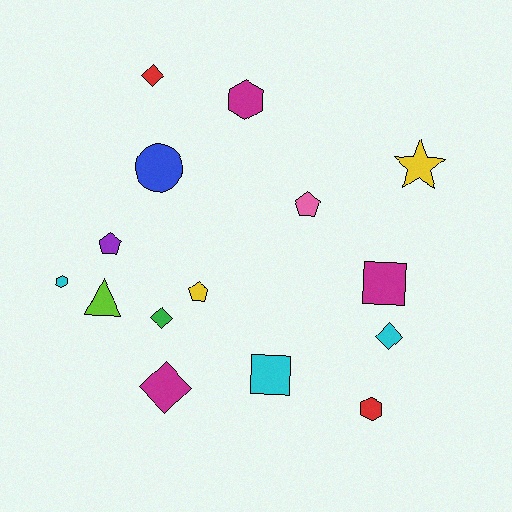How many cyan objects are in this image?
There are 3 cyan objects.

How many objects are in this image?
There are 15 objects.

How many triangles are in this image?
There is 1 triangle.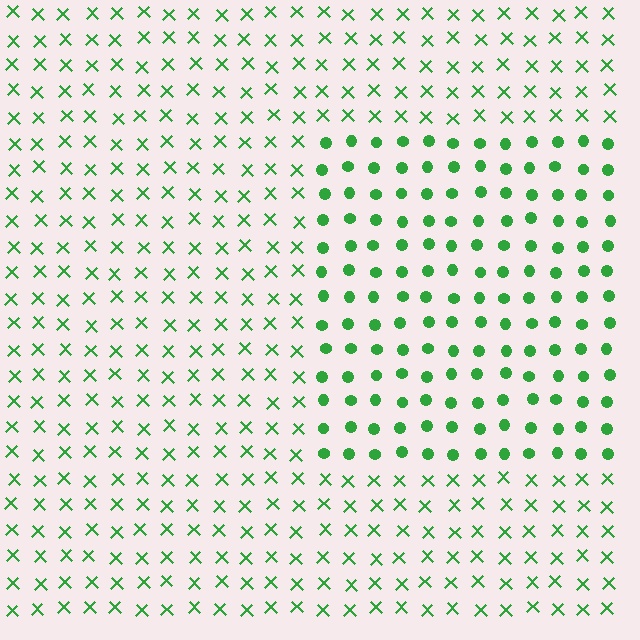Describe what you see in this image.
The image is filled with small green elements arranged in a uniform grid. A rectangle-shaped region contains circles, while the surrounding area contains X marks. The boundary is defined purely by the change in element shape.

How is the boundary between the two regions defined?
The boundary is defined by a change in element shape: circles inside vs. X marks outside. All elements share the same color and spacing.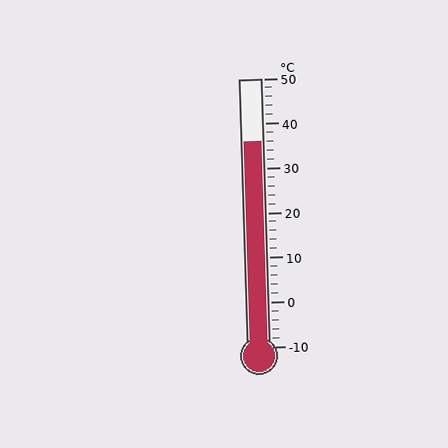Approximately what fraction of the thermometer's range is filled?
The thermometer is filled to approximately 75% of its range.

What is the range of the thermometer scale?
The thermometer scale ranges from -10°C to 50°C.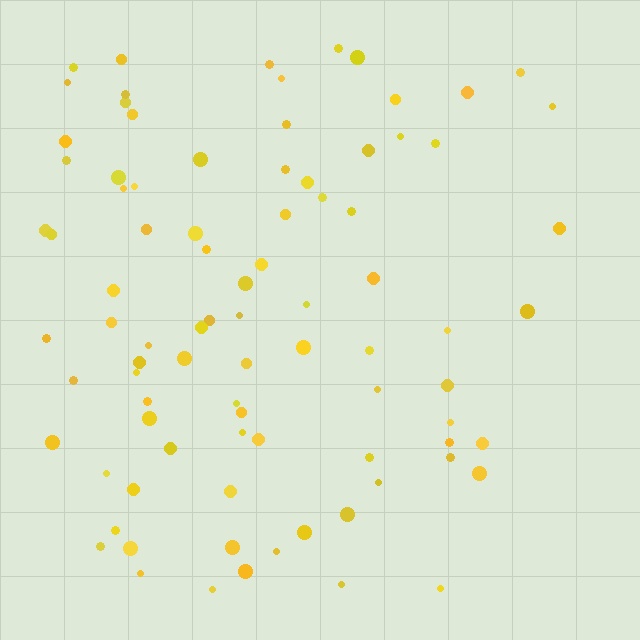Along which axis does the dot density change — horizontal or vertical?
Horizontal.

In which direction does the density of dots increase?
From right to left, with the left side densest.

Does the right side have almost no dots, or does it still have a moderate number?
Still a moderate number, just noticeably fewer than the left.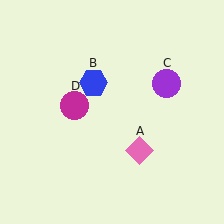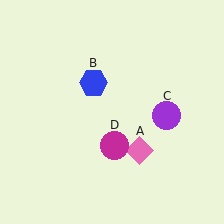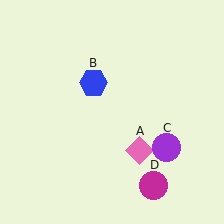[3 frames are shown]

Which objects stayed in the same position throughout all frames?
Pink diamond (object A) and blue hexagon (object B) remained stationary.